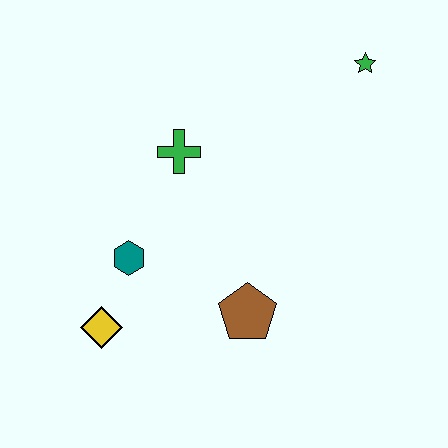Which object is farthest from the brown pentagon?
The green star is farthest from the brown pentagon.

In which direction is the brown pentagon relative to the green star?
The brown pentagon is below the green star.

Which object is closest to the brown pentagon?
The teal hexagon is closest to the brown pentagon.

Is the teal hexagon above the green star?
No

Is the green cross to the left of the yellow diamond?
No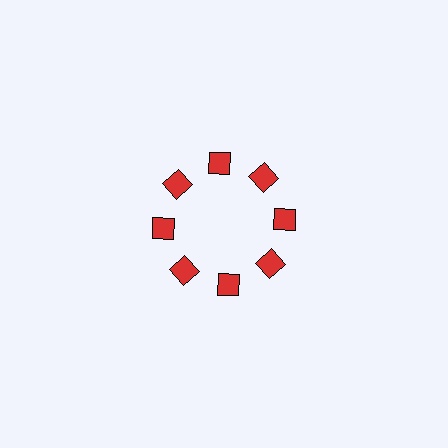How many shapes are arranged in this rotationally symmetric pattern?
There are 8 shapes, arranged in 8 groups of 1.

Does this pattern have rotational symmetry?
Yes, this pattern has 8-fold rotational symmetry. It looks the same after rotating 45 degrees around the center.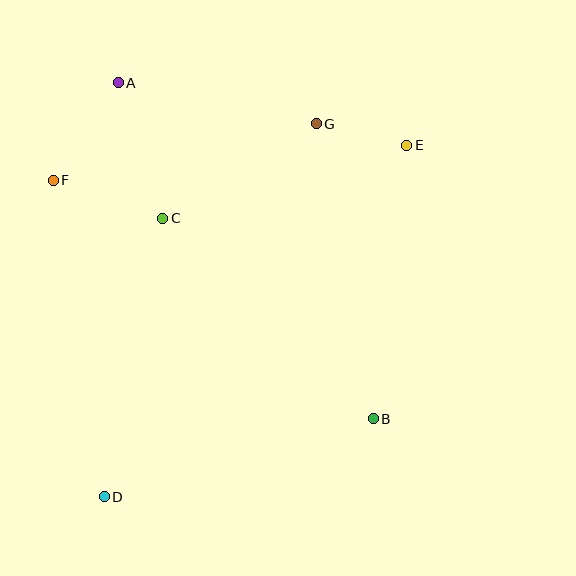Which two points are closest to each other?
Points E and G are closest to each other.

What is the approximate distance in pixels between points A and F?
The distance between A and F is approximately 117 pixels.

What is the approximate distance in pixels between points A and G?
The distance between A and G is approximately 202 pixels.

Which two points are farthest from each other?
Points D and E are farthest from each other.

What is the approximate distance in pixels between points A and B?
The distance between A and B is approximately 422 pixels.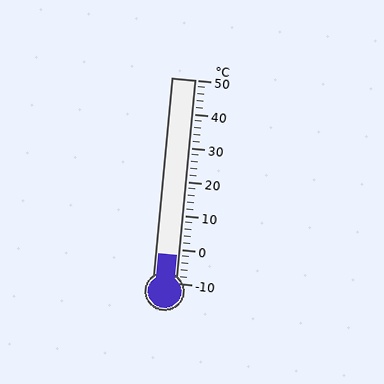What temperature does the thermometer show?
The thermometer shows approximately -2°C.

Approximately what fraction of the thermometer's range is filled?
The thermometer is filled to approximately 15% of its range.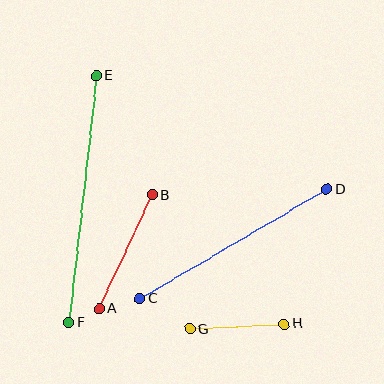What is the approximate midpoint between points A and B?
The midpoint is at approximately (126, 252) pixels.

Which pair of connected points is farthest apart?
Points E and F are farthest apart.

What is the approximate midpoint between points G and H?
The midpoint is at approximately (237, 326) pixels.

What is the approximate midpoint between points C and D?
The midpoint is at approximately (233, 244) pixels.